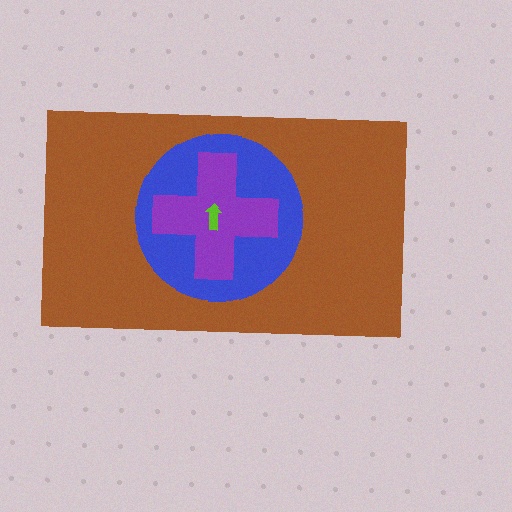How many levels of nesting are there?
4.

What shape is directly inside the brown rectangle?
The blue circle.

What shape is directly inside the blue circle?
The purple cross.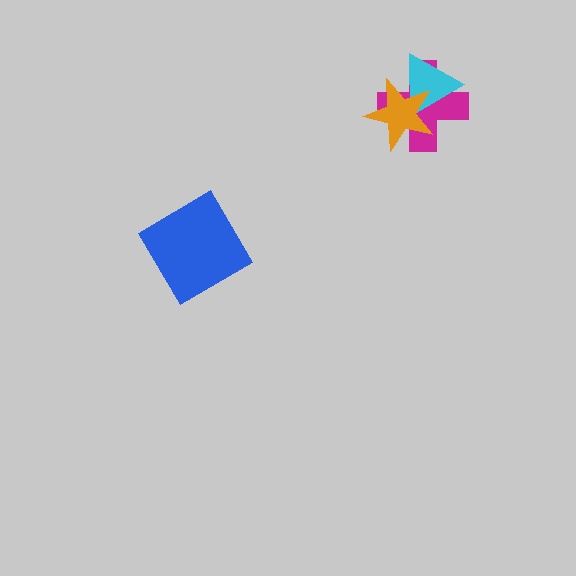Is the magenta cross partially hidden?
Yes, it is partially covered by another shape.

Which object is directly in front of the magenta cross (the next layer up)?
The cyan triangle is directly in front of the magenta cross.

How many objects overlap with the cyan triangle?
2 objects overlap with the cyan triangle.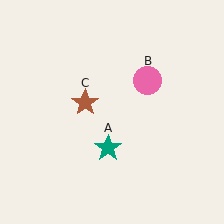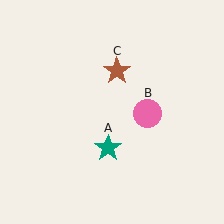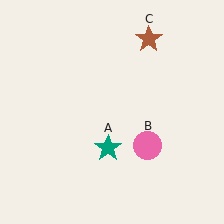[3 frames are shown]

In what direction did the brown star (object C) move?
The brown star (object C) moved up and to the right.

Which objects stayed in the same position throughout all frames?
Teal star (object A) remained stationary.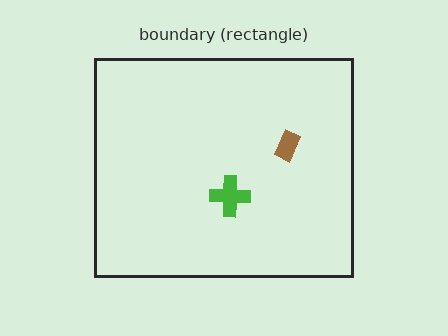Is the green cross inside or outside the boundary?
Inside.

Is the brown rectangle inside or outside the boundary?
Inside.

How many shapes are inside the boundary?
2 inside, 0 outside.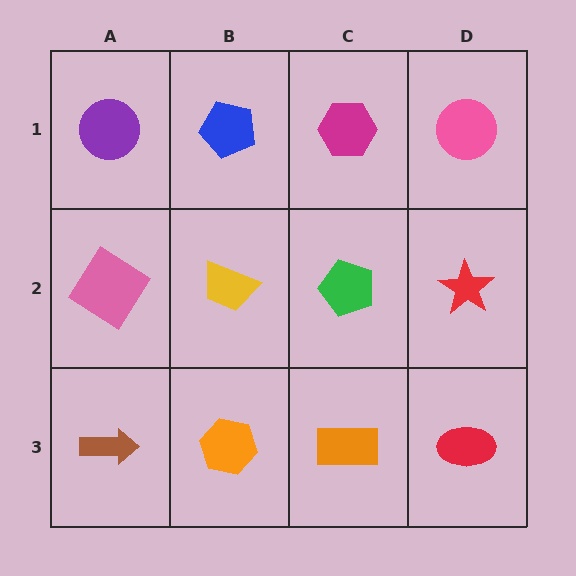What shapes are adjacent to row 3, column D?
A red star (row 2, column D), an orange rectangle (row 3, column C).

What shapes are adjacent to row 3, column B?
A yellow trapezoid (row 2, column B), a brown arrow (row 3, column A), an orange rectangle (row 3, column C).